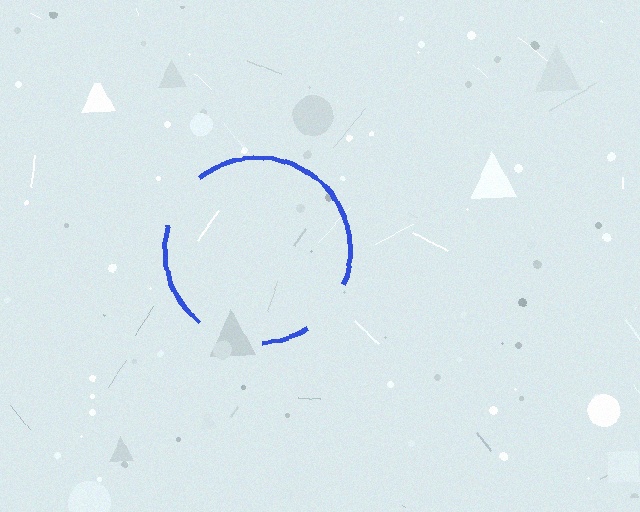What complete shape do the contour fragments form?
The contour fragments form a circle.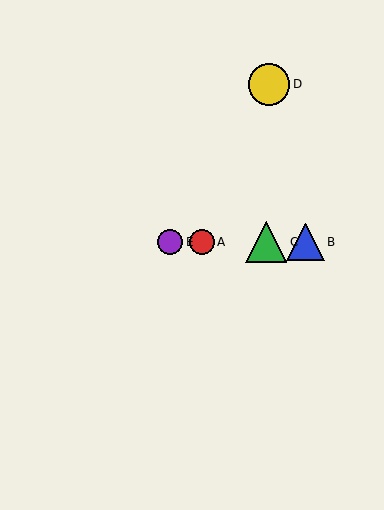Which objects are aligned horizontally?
Objects A, B, C, E are aligned horizontally.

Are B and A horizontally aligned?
Yes, both are at y≈242.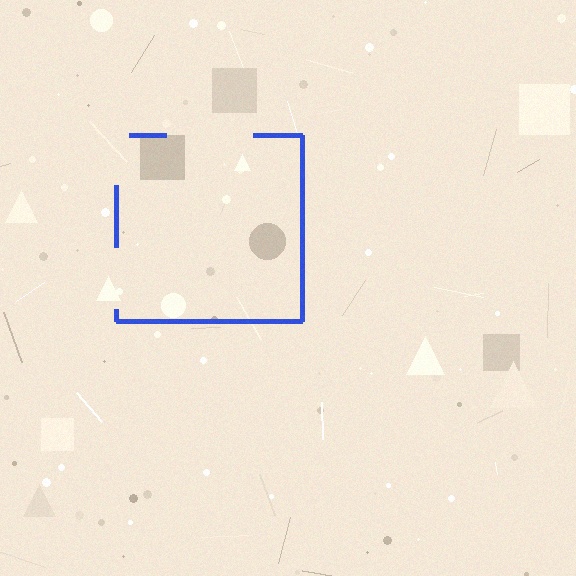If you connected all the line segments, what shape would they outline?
They would outline a square.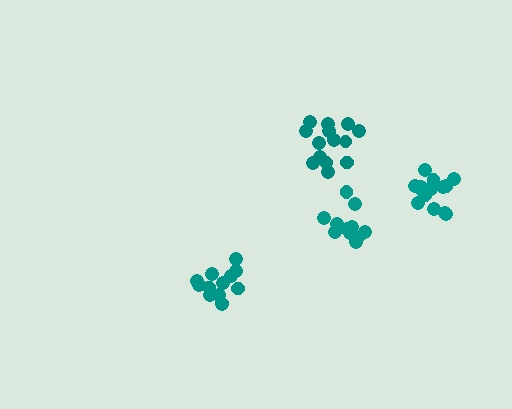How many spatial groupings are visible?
There are 4 spatial groupings.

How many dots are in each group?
Group 1: 14 dots, Group 2: 13 dots, Group 3: 11 dots, Group 4: 14 dots (52 total).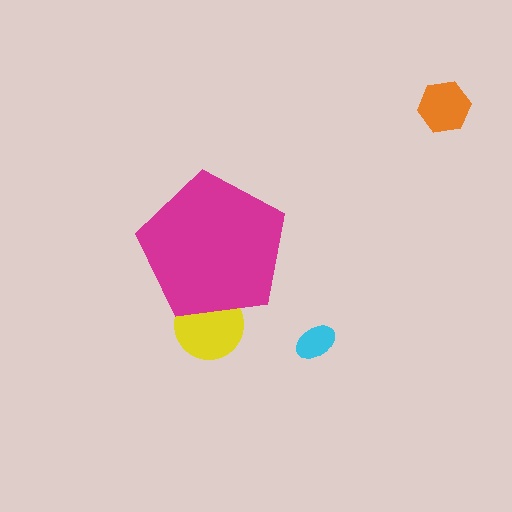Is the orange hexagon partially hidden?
No, the orange hexagon is fully visible.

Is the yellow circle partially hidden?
Yes, the yellow circle is partially hidden behind the magenta pentagon.